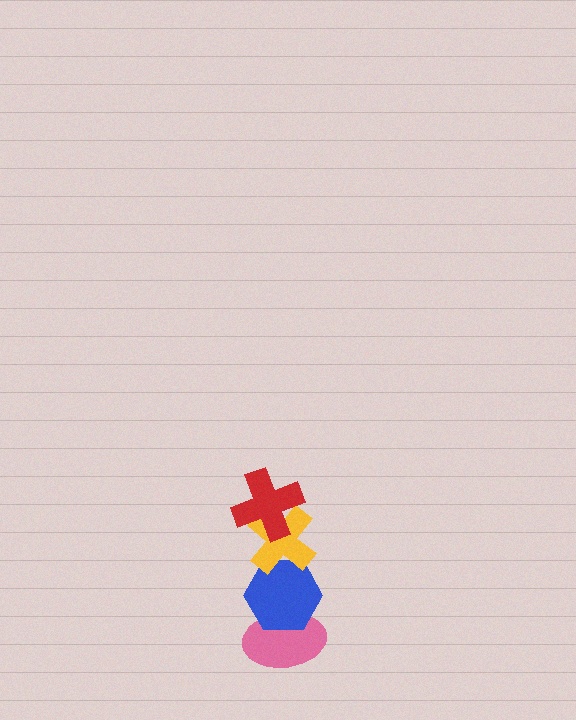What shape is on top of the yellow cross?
The red cross is on top of the yellow cross.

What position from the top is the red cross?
The red cross is 1st from the top.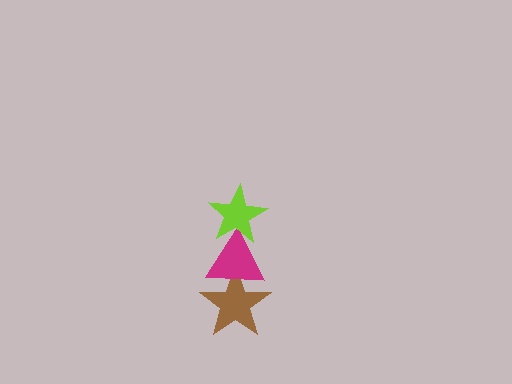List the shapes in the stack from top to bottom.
From top to bottom: the lime star, the magenta triangle, the brown star.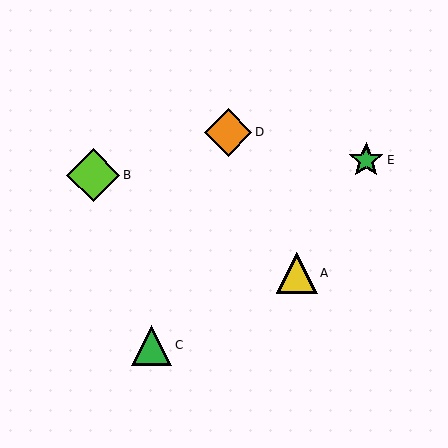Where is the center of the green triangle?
The center of the green triangle is at (152, 345).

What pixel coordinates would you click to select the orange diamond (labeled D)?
Click at (228, 132) to select the orange diamond D.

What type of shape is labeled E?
Shape E is a green star.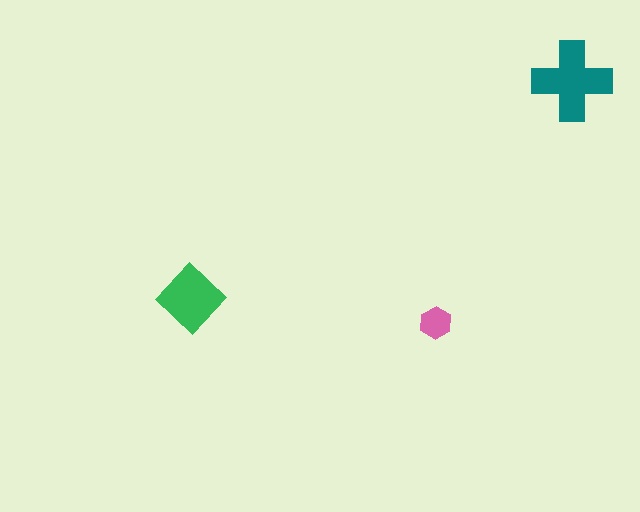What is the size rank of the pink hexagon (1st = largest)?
3rd.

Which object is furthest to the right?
The teal cross is rightmost.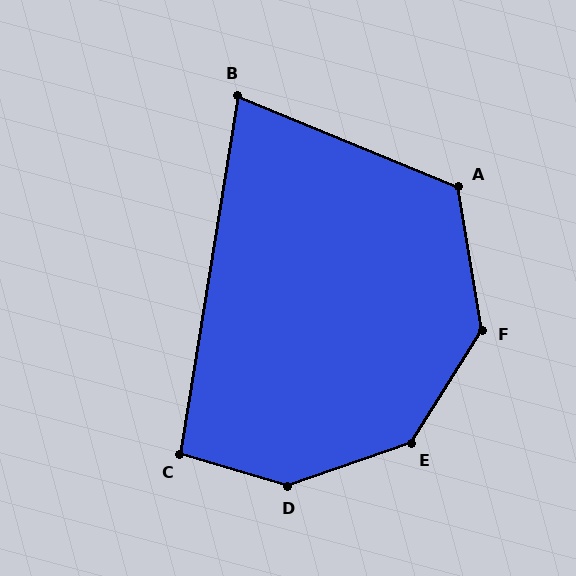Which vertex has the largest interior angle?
D, at approximately 144 degrees.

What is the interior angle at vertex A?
Approximately 122 degrees (obtuse).